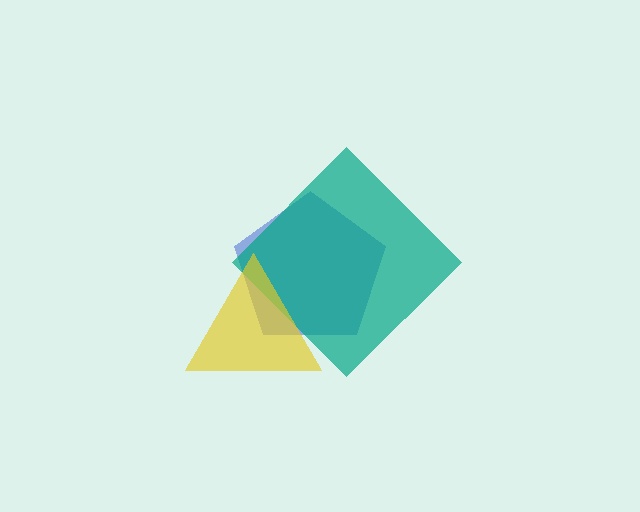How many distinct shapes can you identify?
There are 3 distinct shapes: a blue pentagon, a teal diamond, a yellow triangle.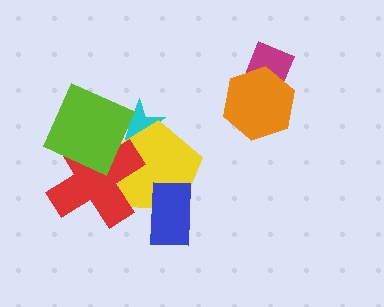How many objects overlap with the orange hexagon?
1 object overlaps with the orange hexagon.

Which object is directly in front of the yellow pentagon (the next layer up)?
The blue rectangle is directly in front of the yellow pentagon.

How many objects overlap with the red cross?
3 objects overlap with the red cross.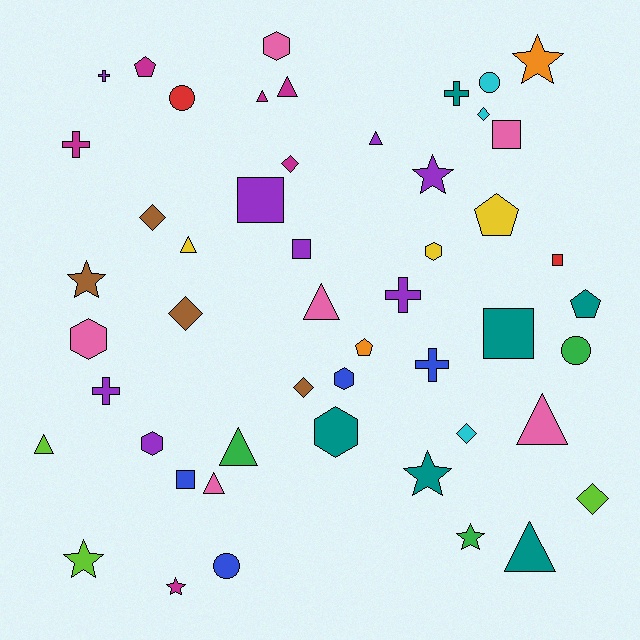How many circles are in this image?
There are 4 circles.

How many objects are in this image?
There are 50 objects.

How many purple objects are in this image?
There are 8 purple objects.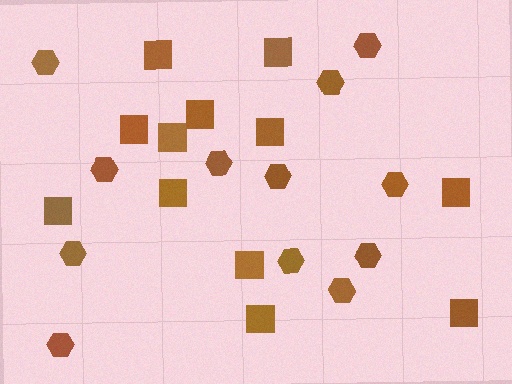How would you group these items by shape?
There are 2 groups: one group of hexagons (12) and one group of squares (12).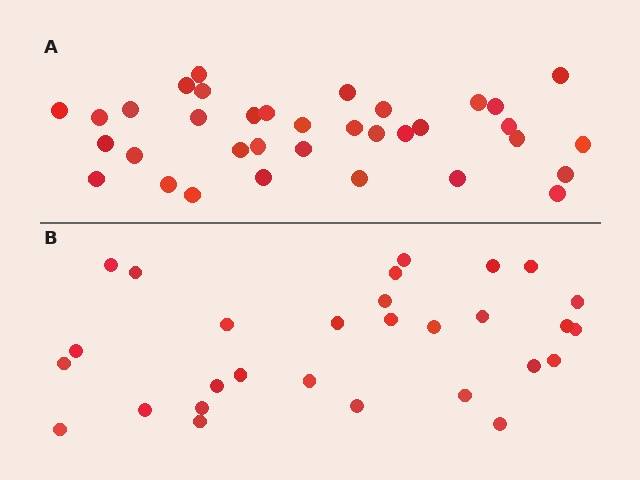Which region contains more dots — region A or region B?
Region A (the top region) has more dots.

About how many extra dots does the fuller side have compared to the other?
Region A has about 6 more dots than region B.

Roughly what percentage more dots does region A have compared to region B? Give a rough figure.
About 20% more.